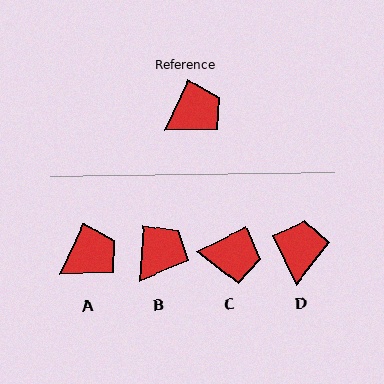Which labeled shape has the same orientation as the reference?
A.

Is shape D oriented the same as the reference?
No, it is off by about 52 degrees.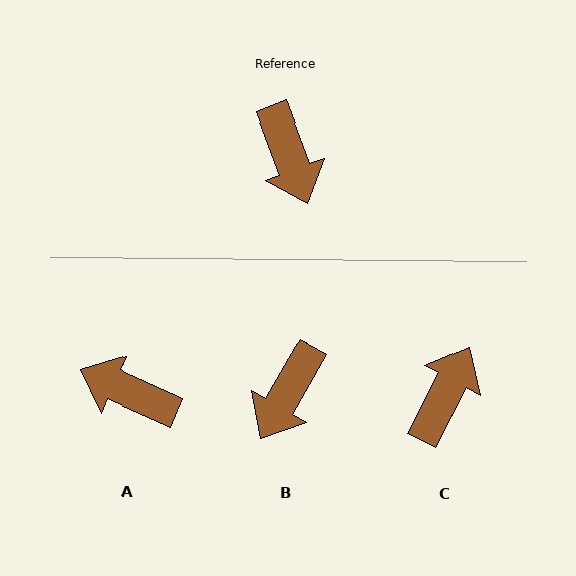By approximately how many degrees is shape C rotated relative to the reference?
Approximately 132 degrees counter-clockwise.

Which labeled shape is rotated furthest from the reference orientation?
A, about 134 degrees away.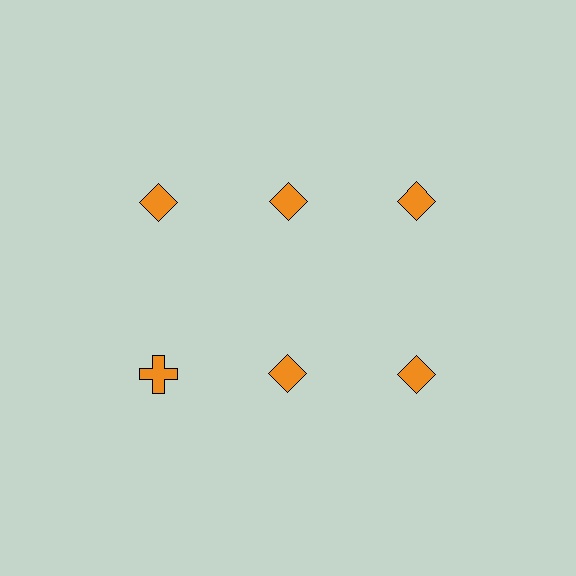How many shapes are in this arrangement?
There are 6 shapes arranged in a grid pattern.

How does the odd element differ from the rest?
It has a different shape: cross instead of diamond.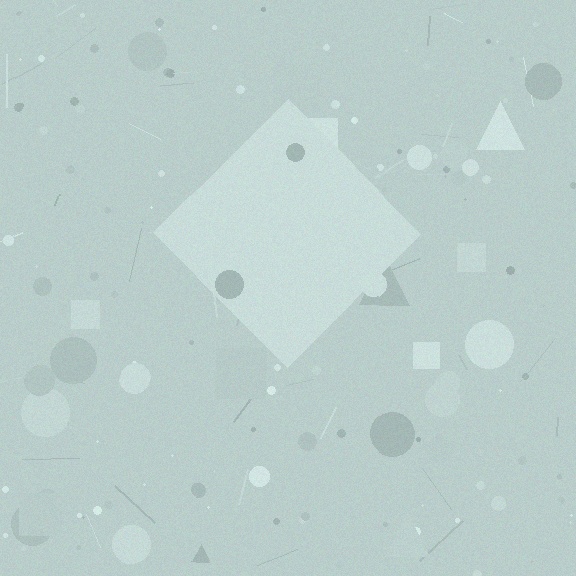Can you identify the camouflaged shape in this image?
The camouflaged shape is a diamond.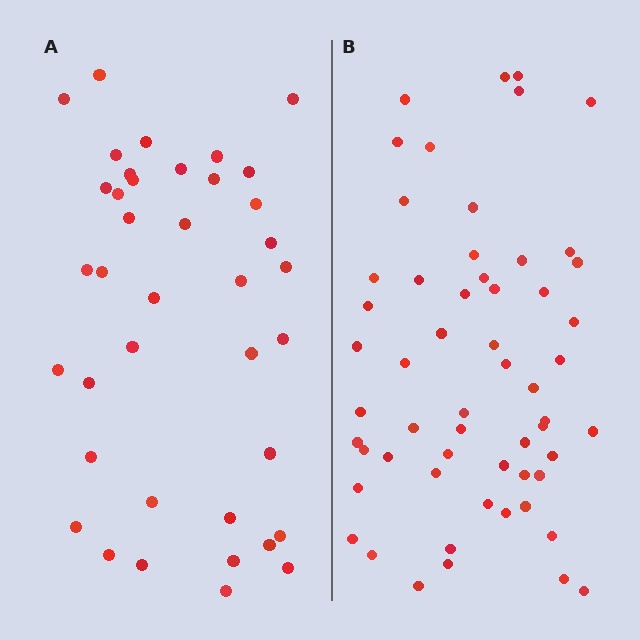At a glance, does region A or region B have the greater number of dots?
Region B (the right region) has more dots.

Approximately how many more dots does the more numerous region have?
Region B has approximately 20 more dots than region A.